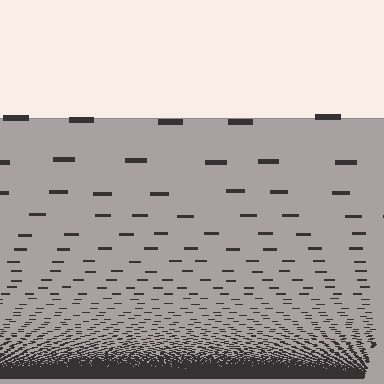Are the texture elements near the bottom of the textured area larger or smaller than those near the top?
Smaller. The gradient is inverted — elements near the bottom are smaller and denser.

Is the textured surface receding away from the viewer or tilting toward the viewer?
The surface appears to tilt toward the viewer. Texture elements get larger and sparser toward the top.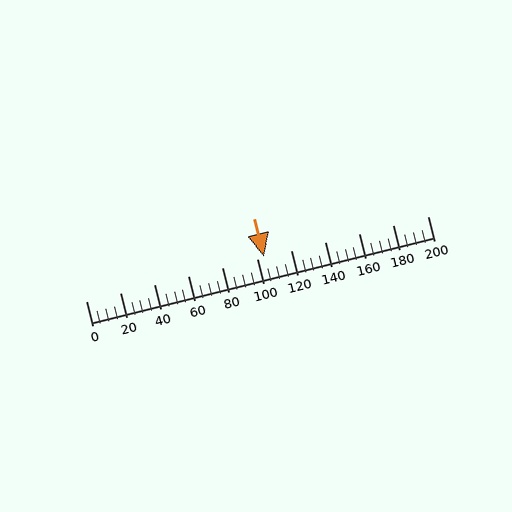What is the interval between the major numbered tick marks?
The major tick marks are spaced 20 units apart.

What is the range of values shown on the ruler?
The ruler shows values from 0 to 200.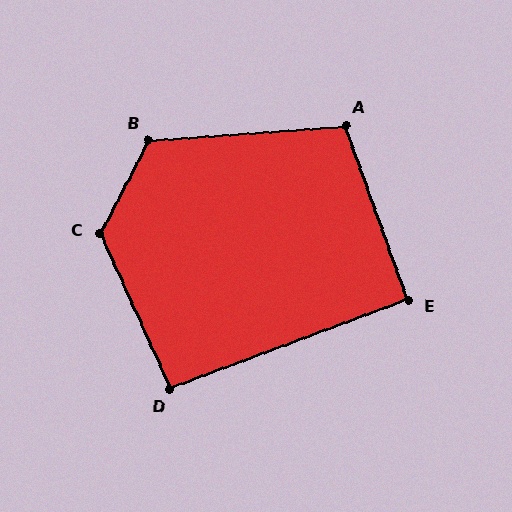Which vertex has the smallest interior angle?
E, at approximately 91 degrees.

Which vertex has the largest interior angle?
C, at approximately 128 degrees.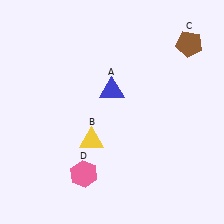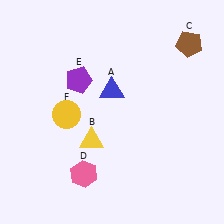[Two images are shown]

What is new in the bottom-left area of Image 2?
A yellow circle (F) was added in the bottom-left area of Image 2.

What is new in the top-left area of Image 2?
A purple pentagon (E) was added in the top-left area of Image 2.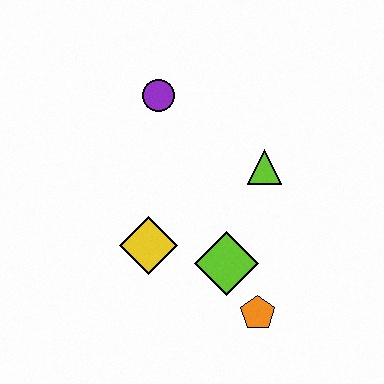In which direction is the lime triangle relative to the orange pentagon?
The lime triangle is above the orange pentagon.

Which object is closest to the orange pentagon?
The lime diamond is closest to the orange pentagon.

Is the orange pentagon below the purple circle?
Yes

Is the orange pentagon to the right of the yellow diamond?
Yes